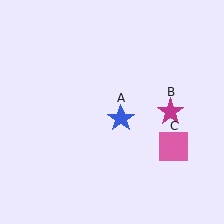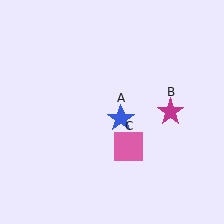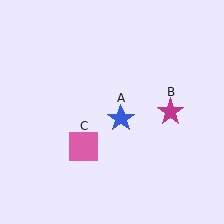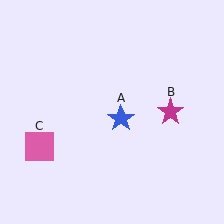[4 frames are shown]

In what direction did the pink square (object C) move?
The pink square (object C) moved left.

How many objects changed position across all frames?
1 object changed position: pink square (object C).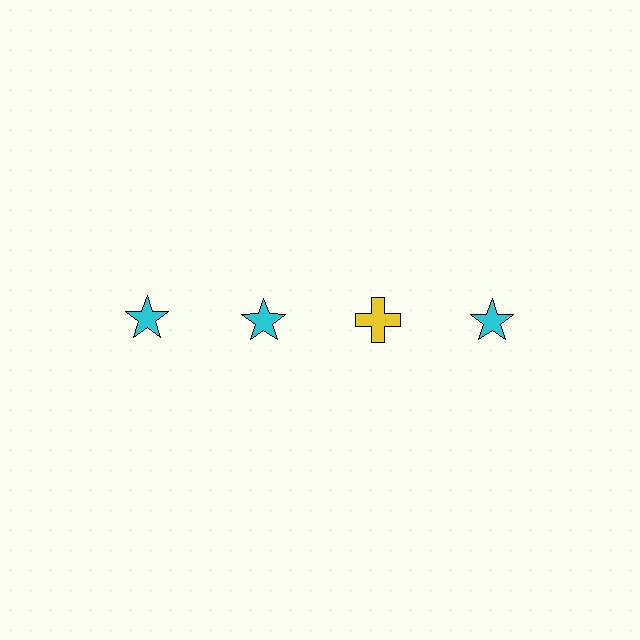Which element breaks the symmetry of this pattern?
The yellow cross in the top row, center column breaks the symmetry. All other shapes are cyan stars.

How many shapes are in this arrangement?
There are 4 shapes arranged in a grid pattern.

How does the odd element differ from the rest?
It differs in both color (yellow instead of cyan) and shape (cross instead of star).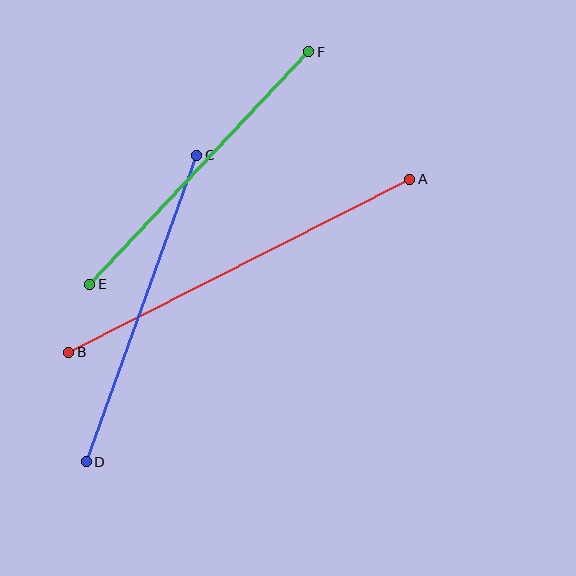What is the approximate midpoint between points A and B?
The midpoint is at approximately (239, 266) pixels.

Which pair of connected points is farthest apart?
Points A and B are farthest apart.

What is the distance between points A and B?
The distance is approximately 382 pixels.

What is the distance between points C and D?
The distance is approximately 326 pixels.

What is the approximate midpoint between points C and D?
The midpoint is at approximately (142, 309) pixels.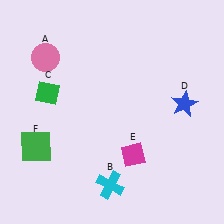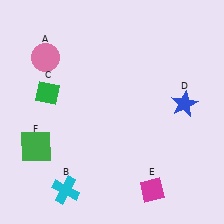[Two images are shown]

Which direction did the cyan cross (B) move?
The cyan cross (B) moved left.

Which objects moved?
The objects that moved are: the cyan cross (B), the magenta diamond (E).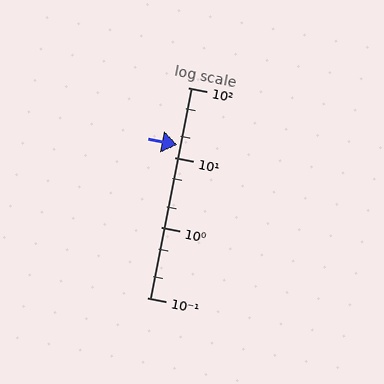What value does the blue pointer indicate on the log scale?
The pointer indicates approximately 15.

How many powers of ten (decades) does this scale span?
The scale spans 3 decades, from 0.1 to 100.